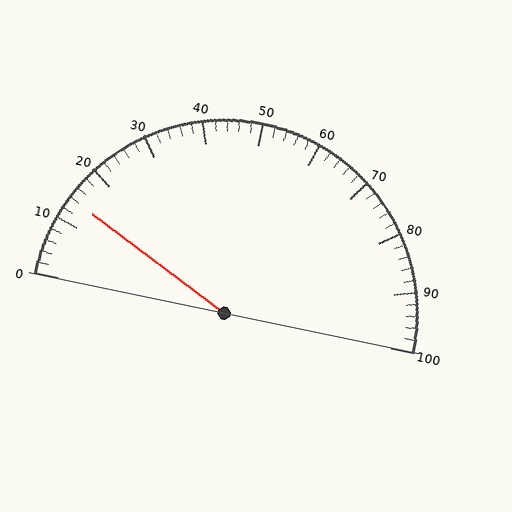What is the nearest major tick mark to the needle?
The nearest major tick mark is 10.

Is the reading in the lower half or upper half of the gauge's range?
The reading is in the lower half of the range (0 to 100).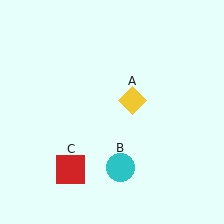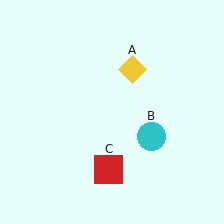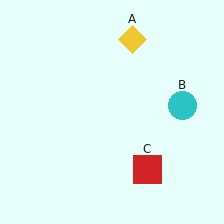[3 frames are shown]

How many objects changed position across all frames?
3 objects changed position: yellow diamond (object A), cyan circle (object B), red square (object C).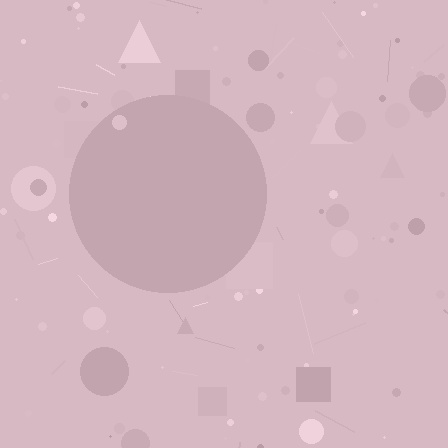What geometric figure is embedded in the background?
A circle is embedded in the background.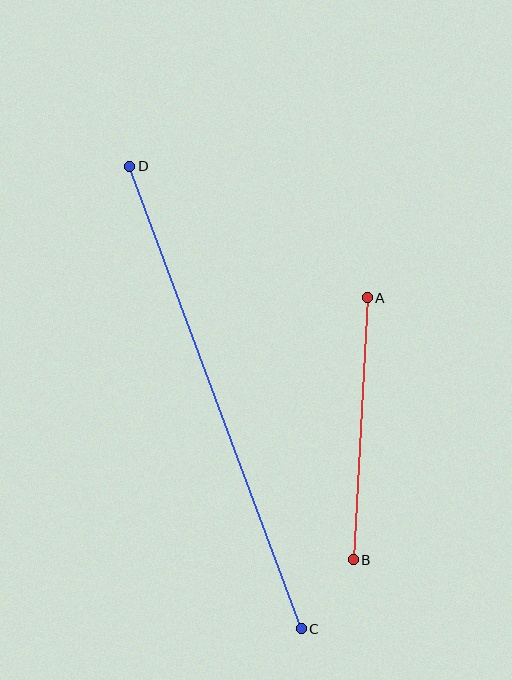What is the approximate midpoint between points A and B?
The midpoint is at approximately (360, 429) pixels.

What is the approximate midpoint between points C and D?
The midpoint is at approximately (215, 398) pixels.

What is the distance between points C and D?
The distance is approximately 493 pixels.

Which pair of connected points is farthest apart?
Points C and D are farthest apart.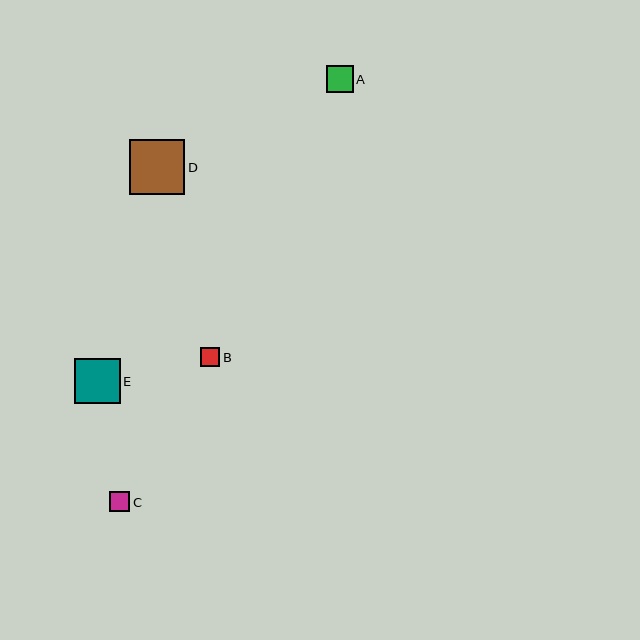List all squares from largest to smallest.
From largest to smallest: D, E, A, C, B.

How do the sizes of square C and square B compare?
Square C and square B are approximately the same size.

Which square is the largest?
Square D is the largest with a size of approximately 55 pixels.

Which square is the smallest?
Square B is the smallest with a size of approximately 20 pixels.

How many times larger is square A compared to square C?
Square A is approximately 1.4 times the size of square C.